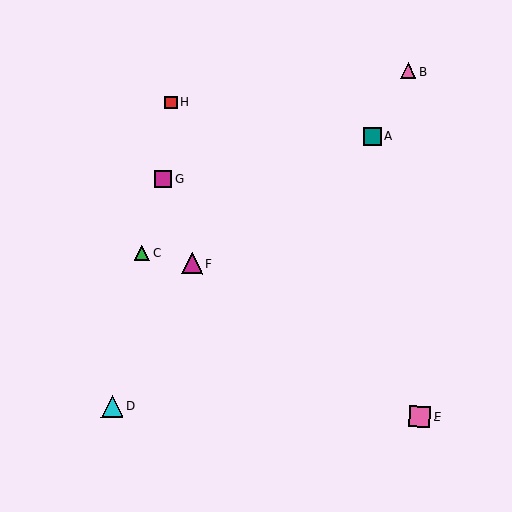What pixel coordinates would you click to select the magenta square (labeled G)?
Click at (163, 180) to select the magenta square G.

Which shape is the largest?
The cyan triangle (labeled D) is the largest.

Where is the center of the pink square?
The center of the pink square is at (419, 417).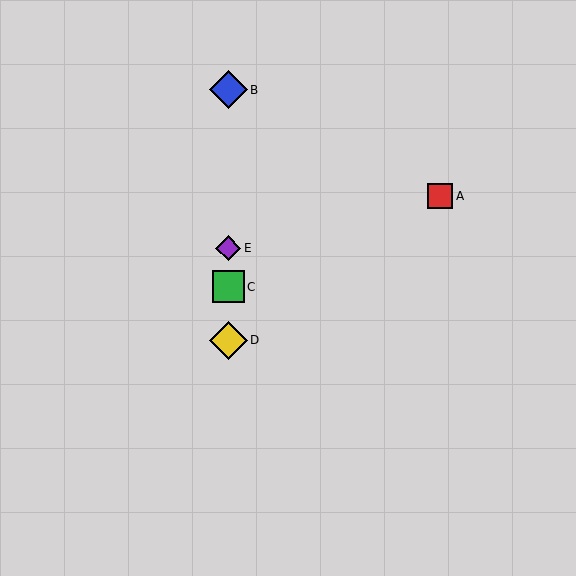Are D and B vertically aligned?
Yes, both are at x≈228.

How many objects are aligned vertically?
4 objects (B, C, D, E) are aligned vertically.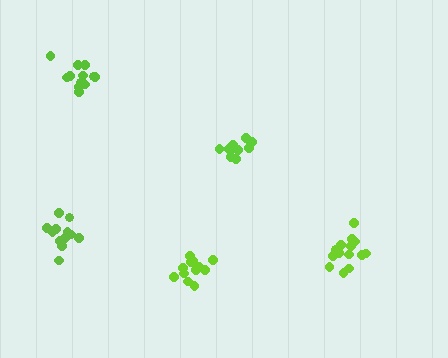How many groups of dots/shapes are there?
There are 5 groups.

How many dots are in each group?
Group 1: 11 dots, Group 2: 13 dots, Group 3: 13 dots, Group 4: 12 dots, Group 5: 14 dots (63 total).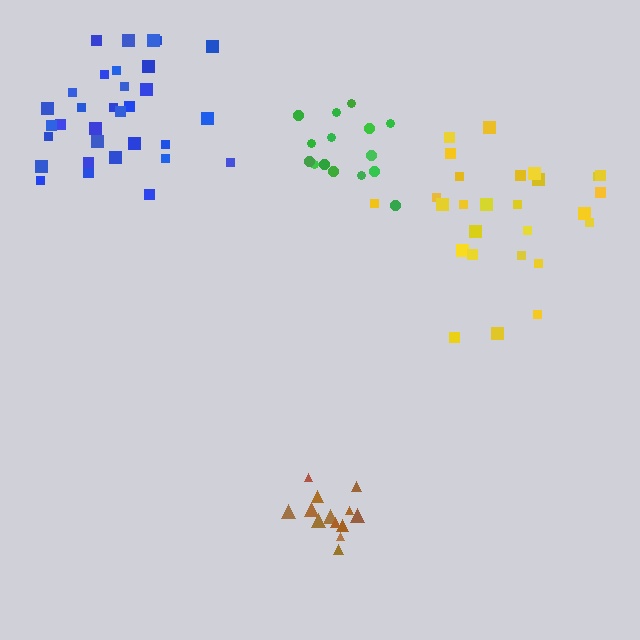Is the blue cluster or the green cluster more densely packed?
Green.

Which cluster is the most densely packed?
Brown.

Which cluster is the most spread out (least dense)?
Blue.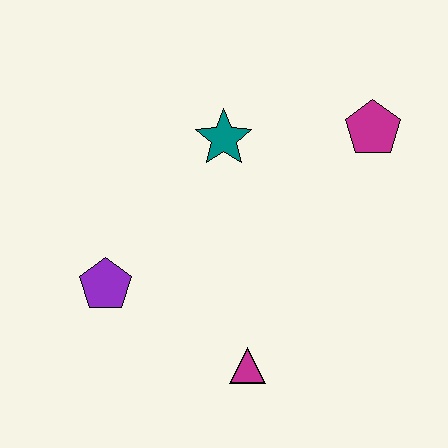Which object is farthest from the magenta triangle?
The magenta pentagon is farthest from the magenta triangle.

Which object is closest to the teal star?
The magenta pentagon is closest to the teal star.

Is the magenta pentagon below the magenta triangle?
No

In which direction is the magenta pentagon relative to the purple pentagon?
The magenta pentagon is to the right of the purple pentagon.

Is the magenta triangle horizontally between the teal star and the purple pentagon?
No